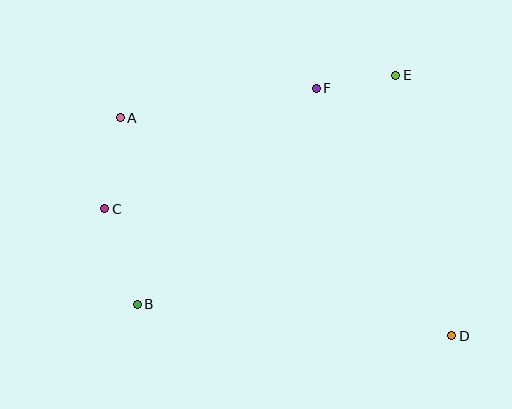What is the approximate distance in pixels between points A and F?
The distance between A and F is approximately 198 pixels.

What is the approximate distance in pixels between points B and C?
The distance between B and C is approximately 101 pixels.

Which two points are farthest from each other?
Points A and D are farthest from each other.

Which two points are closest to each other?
Points E and F are closest to each other.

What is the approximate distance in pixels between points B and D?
The distance between B and D is approximately 316 pixels.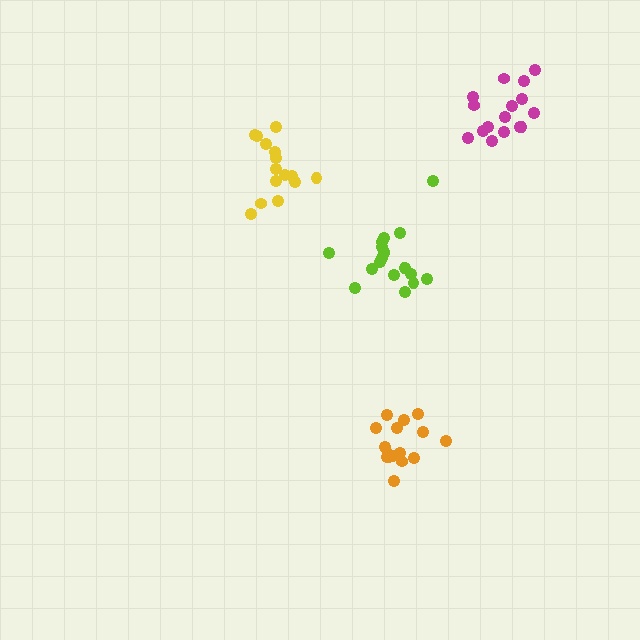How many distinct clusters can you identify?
There are 4 distinct clusters.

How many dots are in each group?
Group 1: 19 dots, Group 2: 16 dots, Group 3: 16 dots, Group 4: 15 dots (66 total).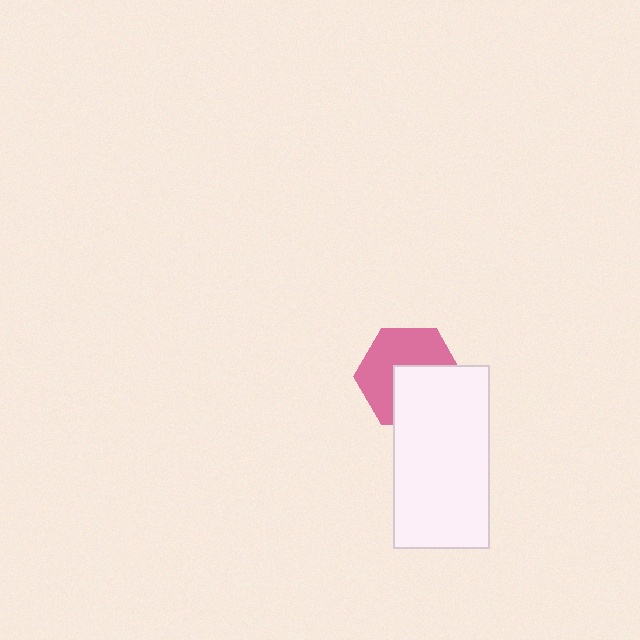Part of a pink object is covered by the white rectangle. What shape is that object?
It is a hexagon.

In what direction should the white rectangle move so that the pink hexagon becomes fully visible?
The white rectangle should move toward the lower-right. That is the shortest direction to clear the overlap and leave the pink hexagon fully visible.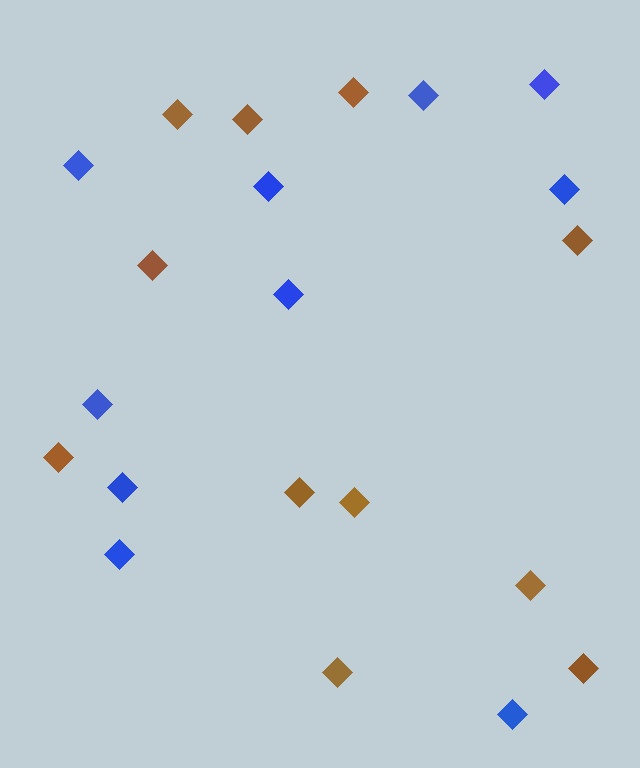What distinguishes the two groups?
There are 2 groups: one group of blue diamonds (10) and one group of brown diamonds (11).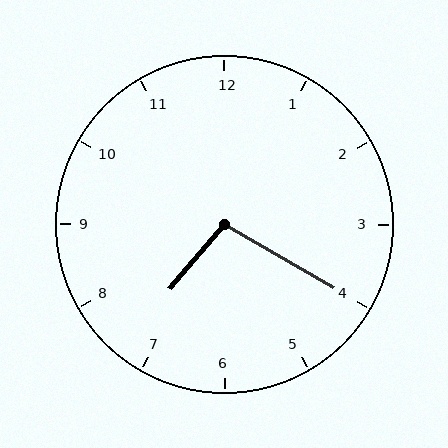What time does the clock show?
7:20.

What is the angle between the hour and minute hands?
Approximately 100 degrees.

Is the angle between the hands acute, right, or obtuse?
It is obtuse.